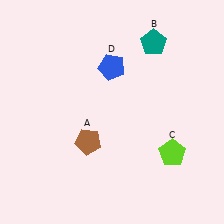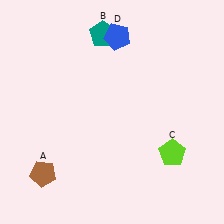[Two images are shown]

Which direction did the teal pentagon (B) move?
The teal pentagon (B) moved left.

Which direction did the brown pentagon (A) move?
The brown pentagon (A) moved left.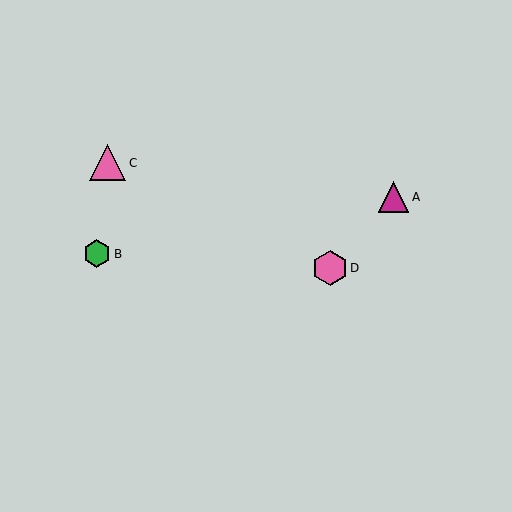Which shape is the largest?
The pink triangle (labeled C) is the largest.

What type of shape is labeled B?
Shape B is a green hexagon.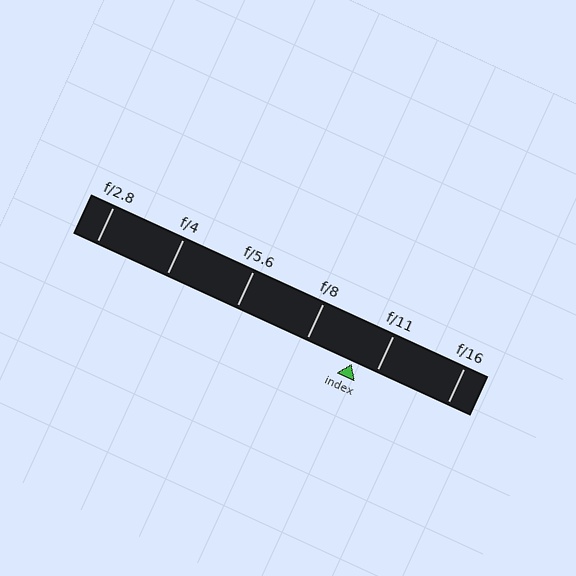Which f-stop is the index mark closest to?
The index mark is closest to f/11.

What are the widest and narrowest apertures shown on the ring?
The widest aperture shown is f/2.8 and the narrowest is f/16.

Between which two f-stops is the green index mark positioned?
The index mark is between f/8 and f/11.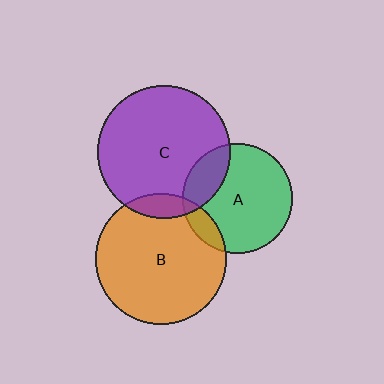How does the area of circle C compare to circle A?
Approximately 1.5 times.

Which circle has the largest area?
Circle C (purple).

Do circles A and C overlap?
Yes.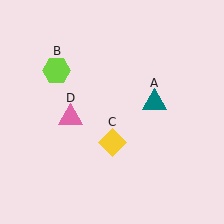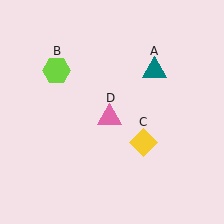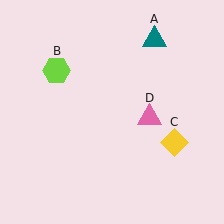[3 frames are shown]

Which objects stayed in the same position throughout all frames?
Lime hexagon (object B) remained stationary.